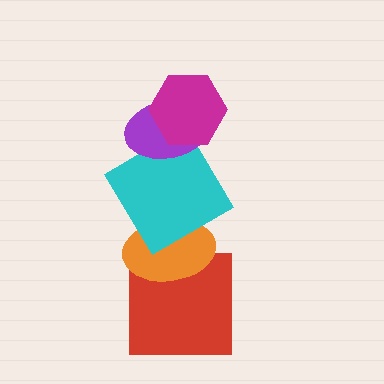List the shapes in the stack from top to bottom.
From top to bottom: the magenta hexagon, the purple ellipse, the cyan diamond, the orange ellipse, the red square.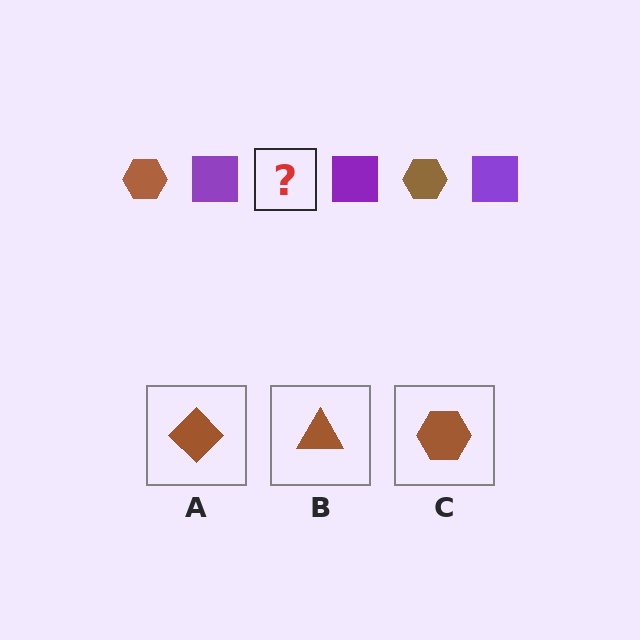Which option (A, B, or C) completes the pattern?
C.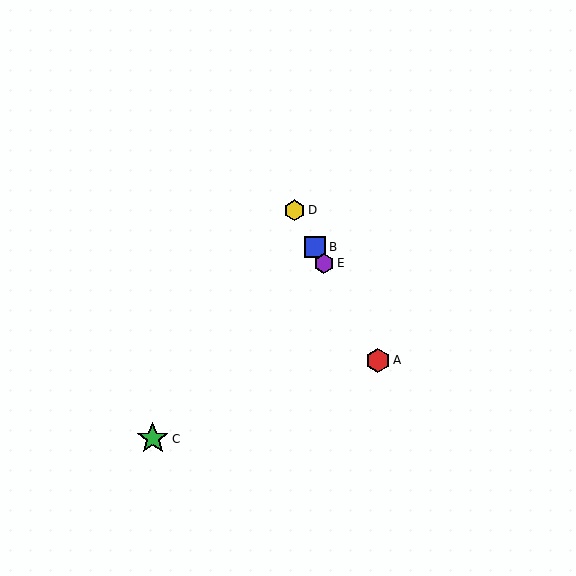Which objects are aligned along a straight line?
Objects A, B, D, E are aligned along a straight line.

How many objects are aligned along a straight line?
4 objects (A, B, D, E) are aligned along a straight line.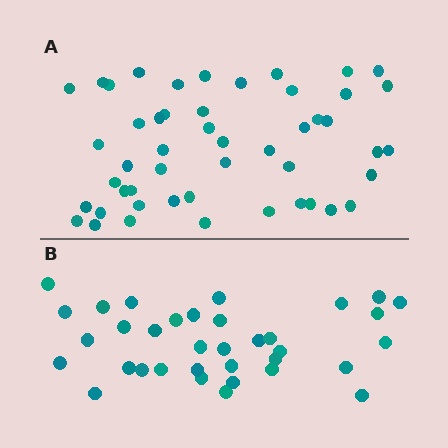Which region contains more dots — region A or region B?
Region A (the top region) has more dots.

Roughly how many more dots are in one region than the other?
Region A has approximately 15 more dots than region B.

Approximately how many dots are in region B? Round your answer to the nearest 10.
About 40 dots. (The exact count is 35, which rounds to 40.)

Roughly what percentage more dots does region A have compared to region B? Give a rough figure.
About 40% more.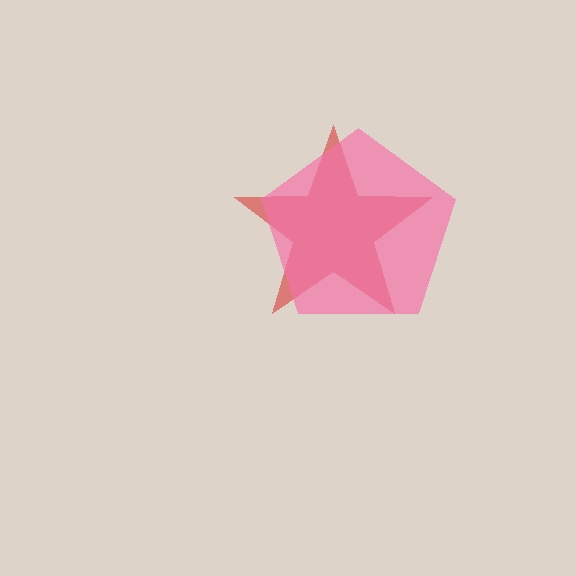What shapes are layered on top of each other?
The layered shapes are: a red star, a pink pentagon.